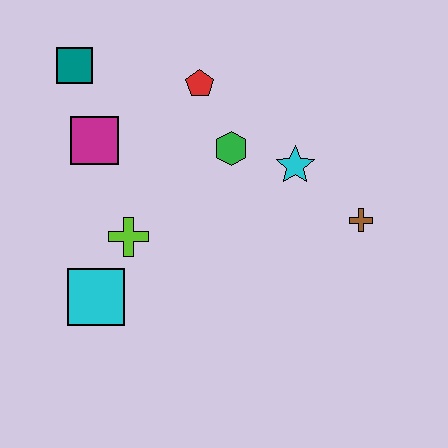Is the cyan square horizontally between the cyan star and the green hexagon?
No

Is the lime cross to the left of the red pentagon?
Yes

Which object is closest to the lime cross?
The cyan square is closest to the lime cross.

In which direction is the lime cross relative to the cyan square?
The lime cross is above the cyan square.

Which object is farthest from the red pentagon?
The cyan square is farthest from the red pentagon.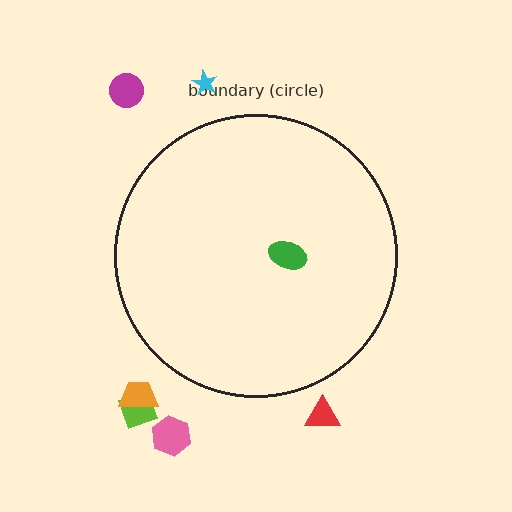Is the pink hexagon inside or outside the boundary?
Outside.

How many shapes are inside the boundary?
1 inside, 6 outside.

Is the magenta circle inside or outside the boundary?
Outside.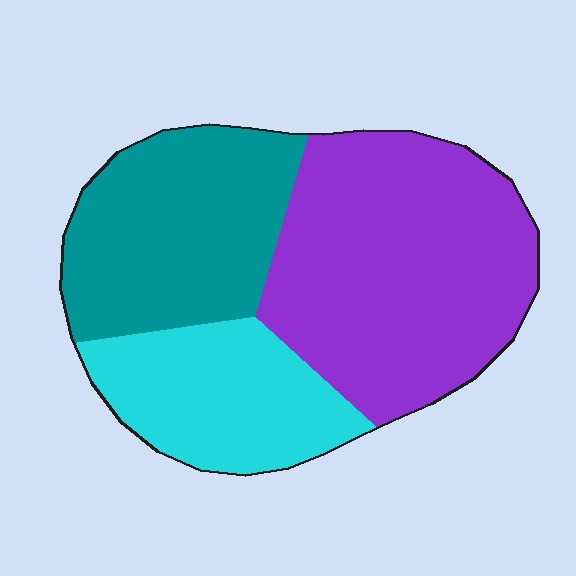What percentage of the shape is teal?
Teal takes up between a sixth and a third of the shape.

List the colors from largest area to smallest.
From largest to smallest: purple, teal, cyan.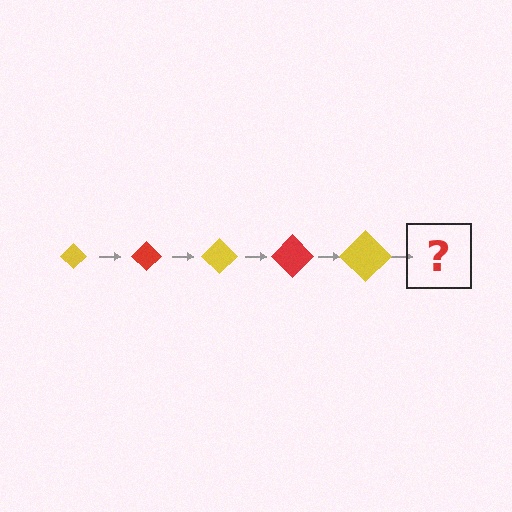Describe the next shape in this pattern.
It should be a red diamond, larger than the previous one.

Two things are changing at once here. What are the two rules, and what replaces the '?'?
The two rules are that the diamond grows larger each step and the color cycles through yellow and red. The '?' should be a red diamond, larger than the previous one.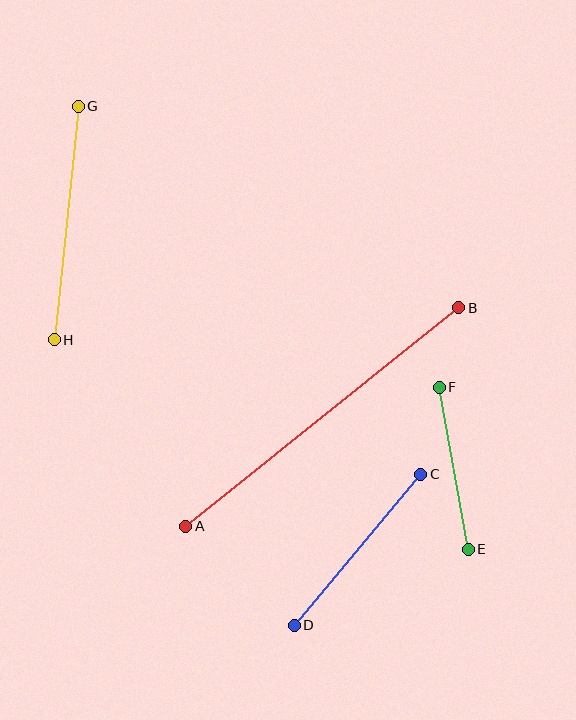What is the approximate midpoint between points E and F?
The midpoint is at approximately (454, 468) pixels.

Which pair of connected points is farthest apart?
Points A and B are farthest apart.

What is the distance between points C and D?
The distance is approximately 197 pixels.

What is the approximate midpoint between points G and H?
The midpoint is at approximately (66, 223) pixels.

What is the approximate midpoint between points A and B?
The midpoint is at approximately (322, 417) pixels.